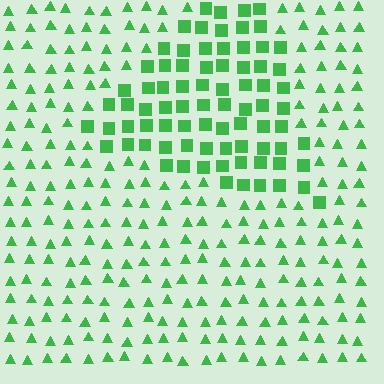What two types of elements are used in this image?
The image uses squares inside the triangle region and triangles outside it.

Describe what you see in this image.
The image is filled with small green elements arranged in a uniform grid. A triangle-shaped region contains squares, while the surrounding area contains triangles. The boundary is defined purely by the change in element shape.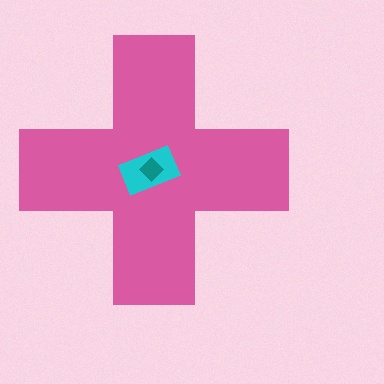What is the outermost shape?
The pink cross.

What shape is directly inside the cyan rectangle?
The teal diamond.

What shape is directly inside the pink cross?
The cyan rectangle.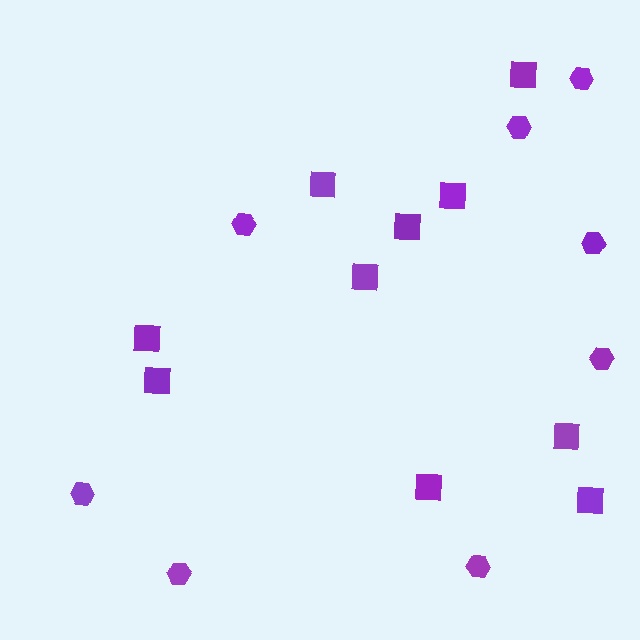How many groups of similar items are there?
There are 2 groups: one group of squares (10) and one group of hexagons (8).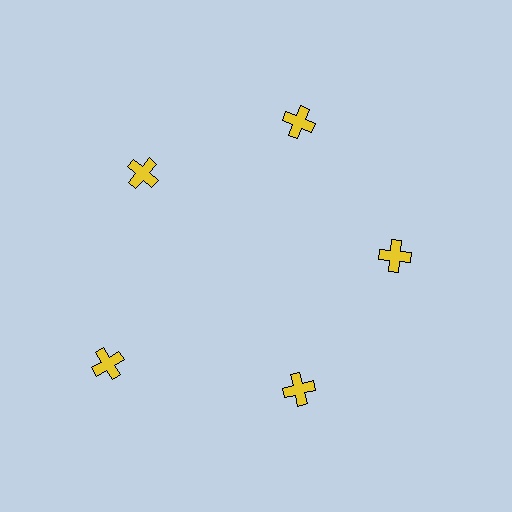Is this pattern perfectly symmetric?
No. The 5 yellow crosses are arranged in a ring, but one element near the 8 o'clock position is pushed outward from the center, breaking the 5-fold rotational symmetry.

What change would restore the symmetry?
The symmetry would be restored by moving it inward, back onto the ring so that all 5 crosses sit at equal angles and equal distance from the center.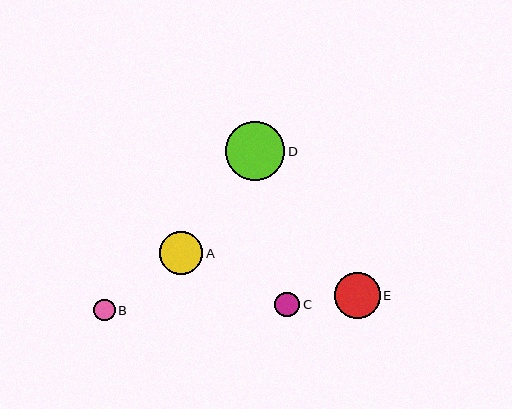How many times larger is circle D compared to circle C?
Circle D is approximately 2.4 times the size of circle C.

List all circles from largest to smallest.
From largest to smallest: D, E, A, C, B.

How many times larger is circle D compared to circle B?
Circle D is approximately 2.8 times the size of circle B.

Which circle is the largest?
Circle D is the largest with a size of approximately 60 pixels.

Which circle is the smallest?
Circle B is the smallest with a size of approximately 21 pixels.